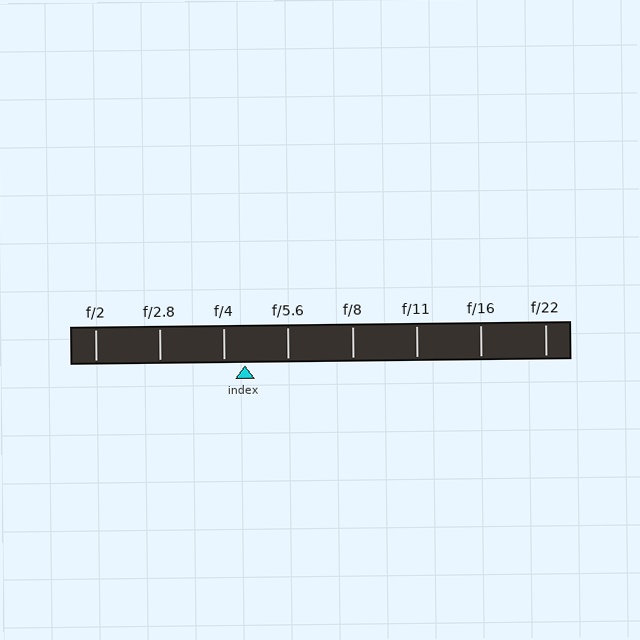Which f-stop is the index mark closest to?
The index mark is closest to f/4.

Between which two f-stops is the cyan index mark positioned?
The index mark is between f/4 and f/5.6.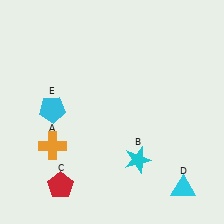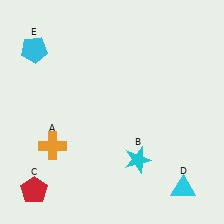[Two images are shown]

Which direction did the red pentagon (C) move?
The red pentagon (C) moved left.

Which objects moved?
The objects that moved are: the red pentagon (C), the cyan pentagon (E).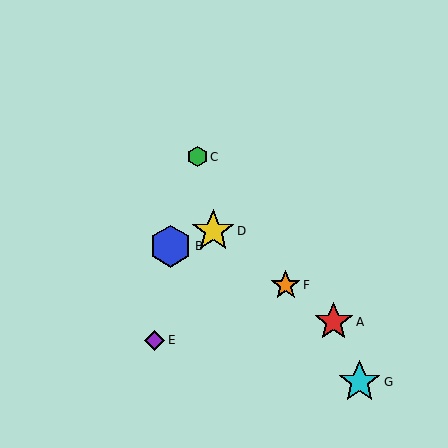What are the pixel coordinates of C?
Object C is at (197, 157).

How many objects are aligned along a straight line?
3 objects (A, D, F) are aligned along a straight line.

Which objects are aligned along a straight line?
Objects A, D, F are aligned along a straight line.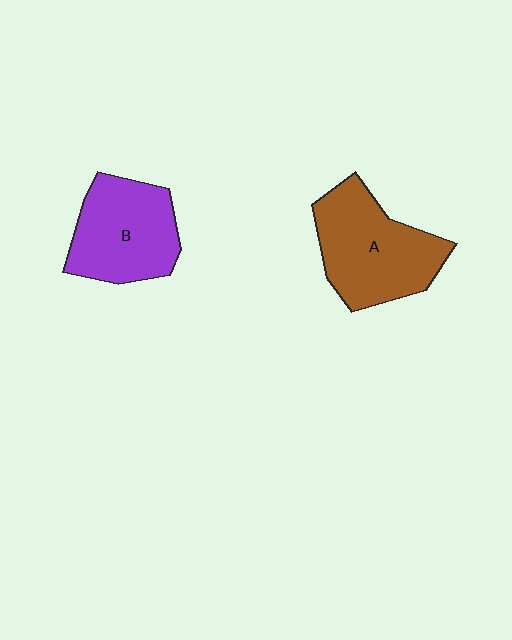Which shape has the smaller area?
Shape B (purple).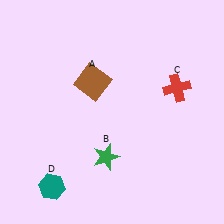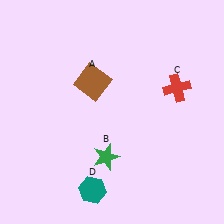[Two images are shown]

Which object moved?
The teal hexagon (D) moved right.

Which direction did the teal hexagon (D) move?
The teal hexagon (D) moved right.